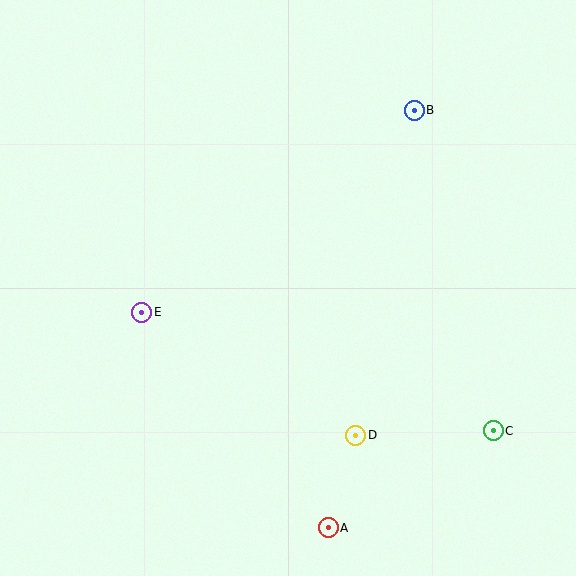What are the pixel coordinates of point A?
Point A is at (328, 528).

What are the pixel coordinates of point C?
Point C is at (493, 431).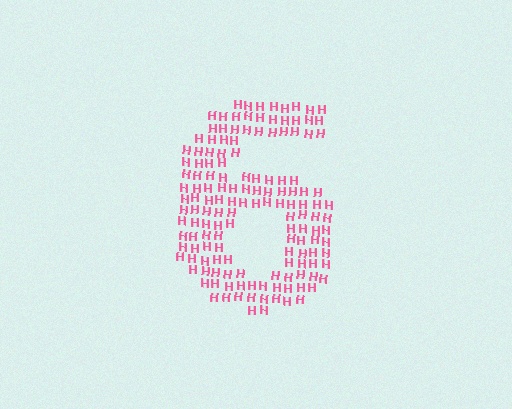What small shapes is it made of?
It is made of small letter H's.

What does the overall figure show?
The overall figure shows the digit 6.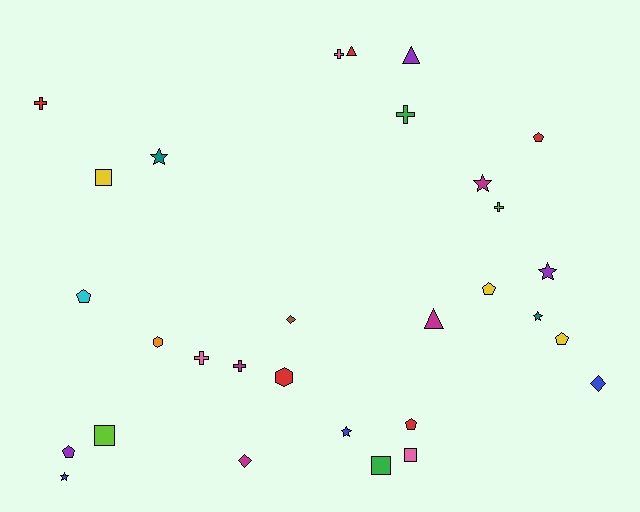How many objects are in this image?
There are 30 objects.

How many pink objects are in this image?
There are 3 pink objects.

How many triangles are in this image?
There are 3 triangles.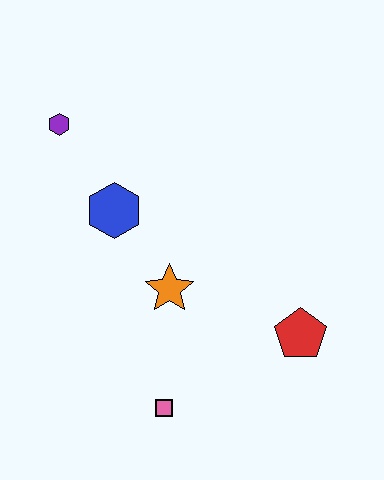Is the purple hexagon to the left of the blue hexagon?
Yes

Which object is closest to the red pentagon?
The orange star is closest to the red pentagon.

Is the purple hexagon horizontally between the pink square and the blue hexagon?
No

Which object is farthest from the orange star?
The purple hexagon is farthest from the orange star.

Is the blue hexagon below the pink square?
No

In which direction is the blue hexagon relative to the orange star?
The blue hexagon is above the orange star.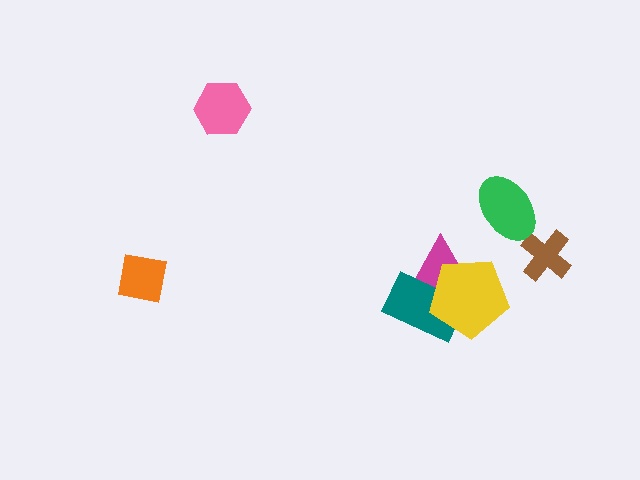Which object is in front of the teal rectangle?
The yellow pentagon is in front of the teal rectangle.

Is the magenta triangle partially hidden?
Yes, it is partially covered by another shape.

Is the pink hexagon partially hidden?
No, no other shape covers it.